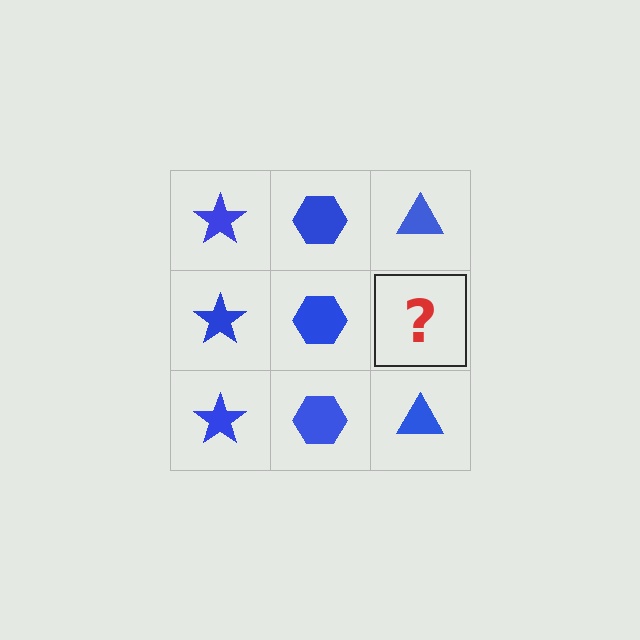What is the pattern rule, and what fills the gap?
The rule is that each column has a consistent shape. The gap should be filled with a blue triangle.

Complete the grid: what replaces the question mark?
The question mark should be replaced with a blue triangle.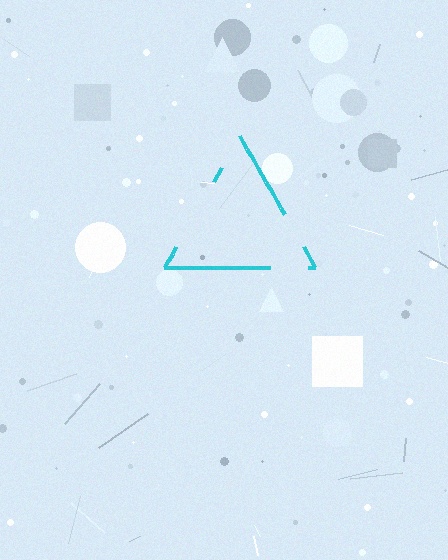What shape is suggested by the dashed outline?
The dashed outline suggests a triangle.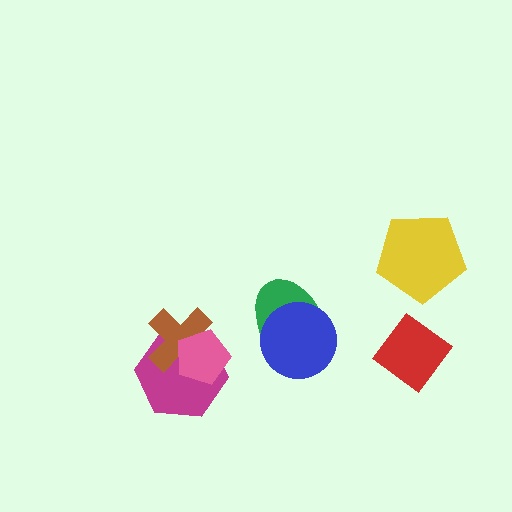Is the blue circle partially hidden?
No, no other shape covers it.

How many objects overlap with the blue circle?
1 object overlaps with the blue circle.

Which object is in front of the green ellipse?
The blue circle is in front of the green ellipse.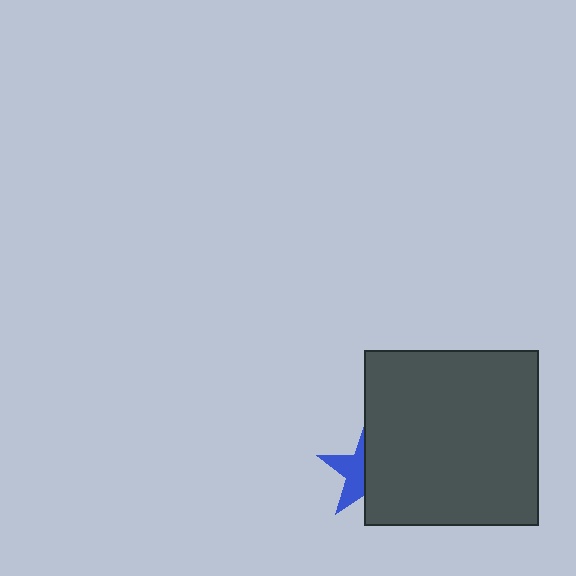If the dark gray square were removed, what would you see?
You would see the complete blue star.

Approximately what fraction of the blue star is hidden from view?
Roughly 56% of the blue star is hidden behind the dark gray square.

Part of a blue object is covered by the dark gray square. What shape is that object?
It is a star.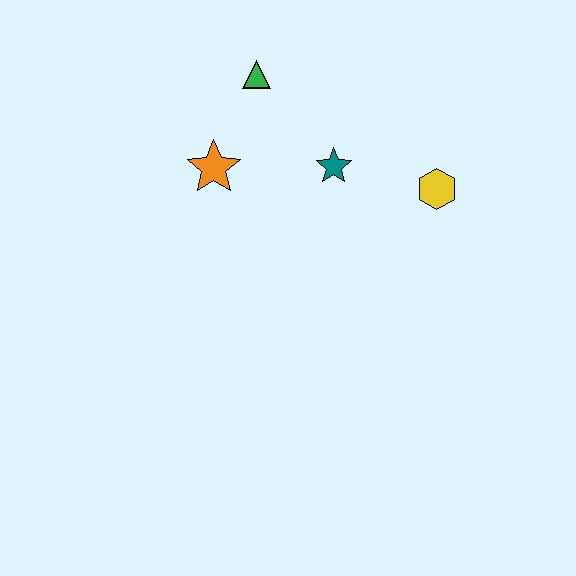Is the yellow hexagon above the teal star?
No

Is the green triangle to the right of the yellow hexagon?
No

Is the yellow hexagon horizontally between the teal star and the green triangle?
No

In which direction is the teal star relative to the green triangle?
The teal star is below the green triangle.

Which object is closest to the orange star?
The green triangle is closest to the orange star.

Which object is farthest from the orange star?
The yellow hexagon is farthest from the orange star.